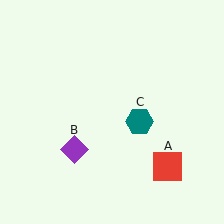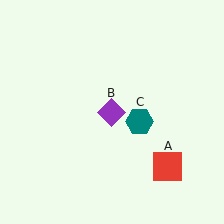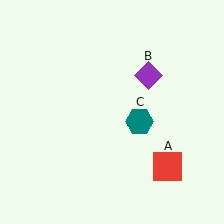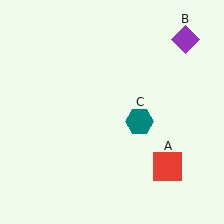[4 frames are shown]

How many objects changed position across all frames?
1 object changed position: purple diamond (object B).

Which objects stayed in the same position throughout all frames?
Red square (object A) and teal hexagon (object C) remained stationary.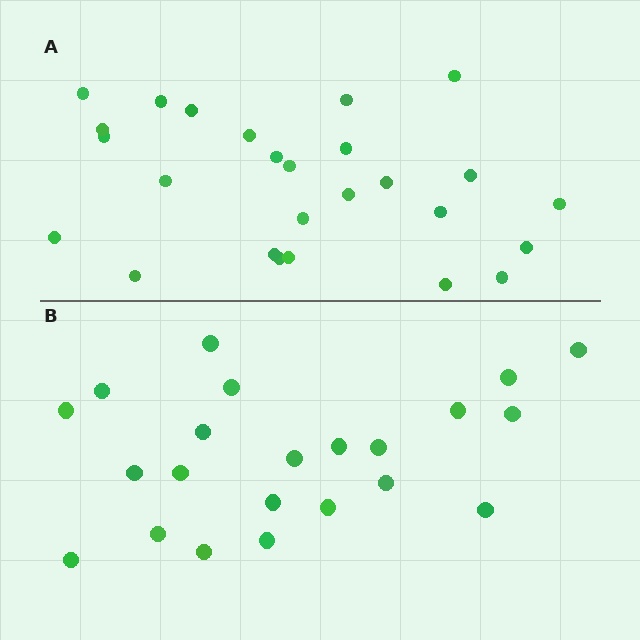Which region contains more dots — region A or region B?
Region A (the top region) has more dots.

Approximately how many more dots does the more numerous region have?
Region A has about 4 more dots than region B.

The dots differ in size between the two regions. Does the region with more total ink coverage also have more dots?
No. Region B has more total ink coverage because its dots are larger, but region A actually contains more individual dots. Total area can be misleading — the number of items is what matters here.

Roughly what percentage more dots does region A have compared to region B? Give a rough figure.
About 20% more.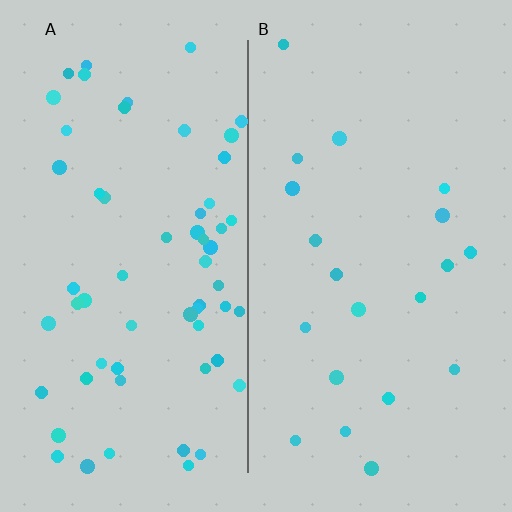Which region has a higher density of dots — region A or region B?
A (the left).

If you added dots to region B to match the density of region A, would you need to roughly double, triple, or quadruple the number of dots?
Approximately triple.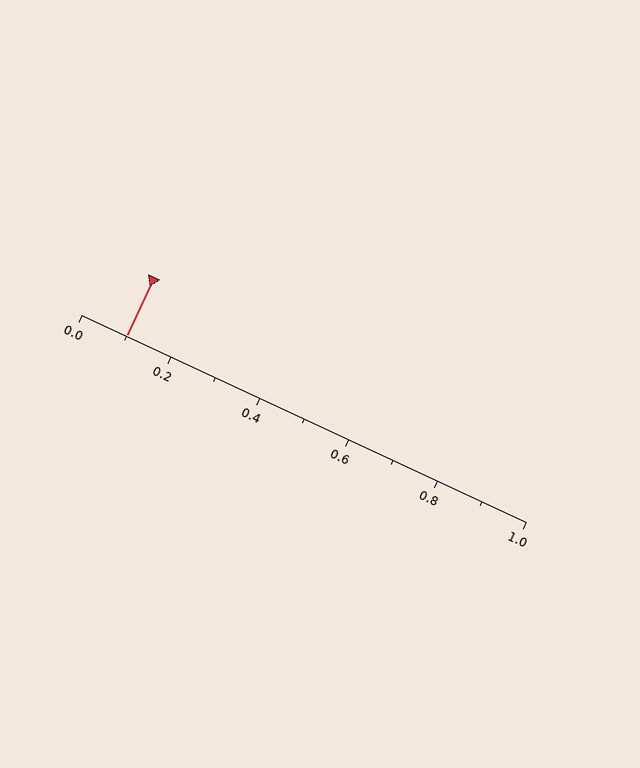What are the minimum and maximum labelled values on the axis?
The axis runs from 0.0 to 1.0.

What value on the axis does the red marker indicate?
The marker indicates approximately 0.1.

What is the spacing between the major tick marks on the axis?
The major ticks are spaced 0.2 apart.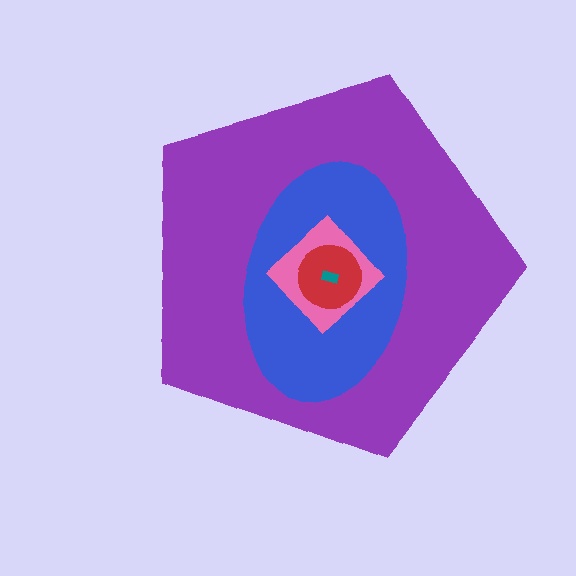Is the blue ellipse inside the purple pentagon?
Yes.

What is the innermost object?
The teal rectangle.